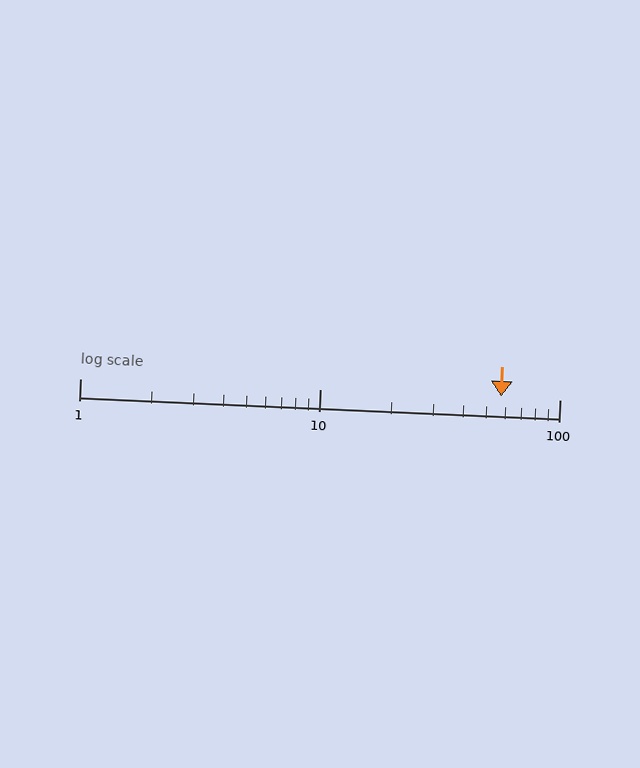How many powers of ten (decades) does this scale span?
The scale spans 2 decades, from 1 to 100.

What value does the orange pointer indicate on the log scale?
The pointer indicates approximately 57.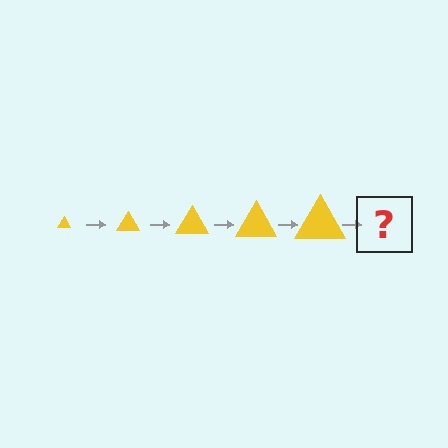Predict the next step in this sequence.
The next step is a yellow triangle, larger than the previous one.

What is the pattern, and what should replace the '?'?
The pattern is that the triangle gets progressively larger each step. The '?' should be a yellow triangle, larger than the previous one.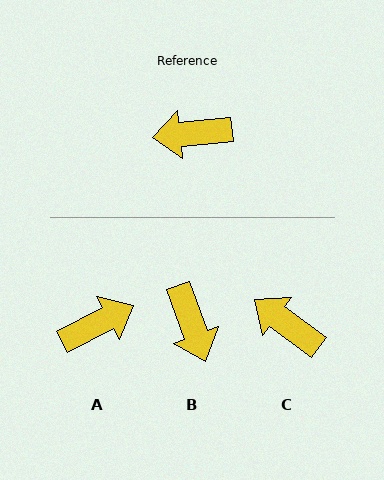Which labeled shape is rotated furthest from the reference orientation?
A, about 158 degrees away.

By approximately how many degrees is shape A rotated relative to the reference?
Approximately 158 degrees clockwise.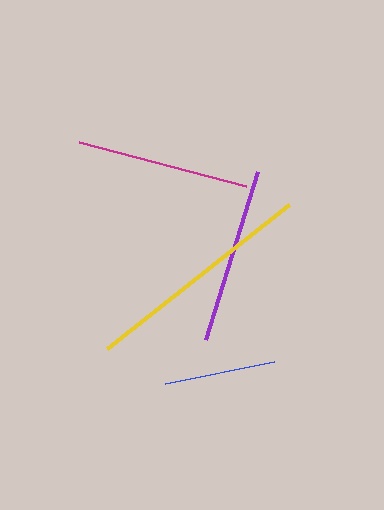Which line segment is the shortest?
The blue line is the shortest at approximately 111 pixels.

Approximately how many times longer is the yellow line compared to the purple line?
The yellow line is approximately 1.3 times the length of the purple line.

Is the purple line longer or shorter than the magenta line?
The purple line is longer than the magenta line.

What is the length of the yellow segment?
The yellow segment is approximately 232 pixels long.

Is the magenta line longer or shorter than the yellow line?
The yellow line is longer than the magenta line.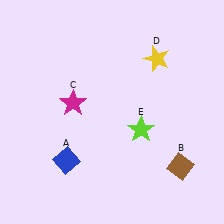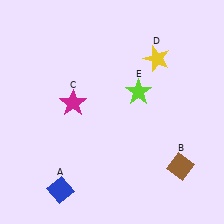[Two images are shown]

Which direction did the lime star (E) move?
The lime star (E) moved up.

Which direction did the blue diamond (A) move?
The blue diamond (A) moved down.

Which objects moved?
The objects that moved are: the blue diamond (A), the lime star (E).